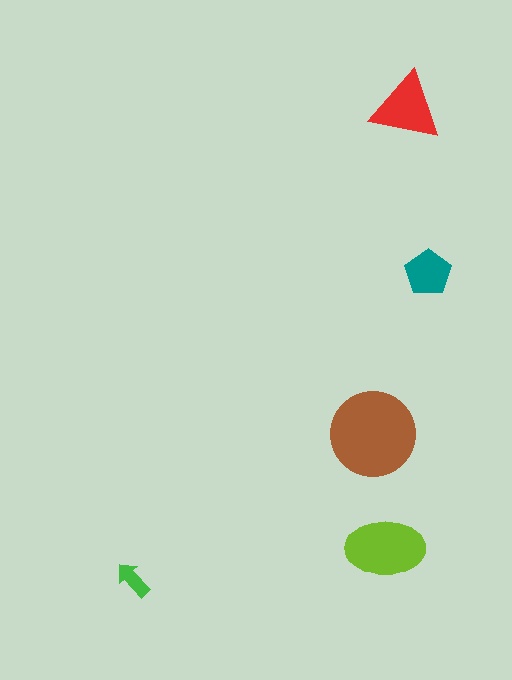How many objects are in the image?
There are 5 objects in the image.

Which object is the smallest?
The green arrow.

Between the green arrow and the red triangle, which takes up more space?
The red triangle.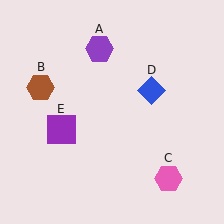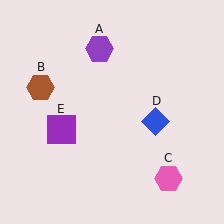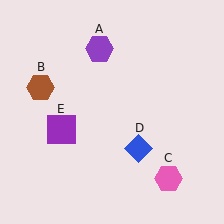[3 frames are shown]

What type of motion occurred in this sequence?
The blue diamond (object D) rotated clockwise around the center of the scene.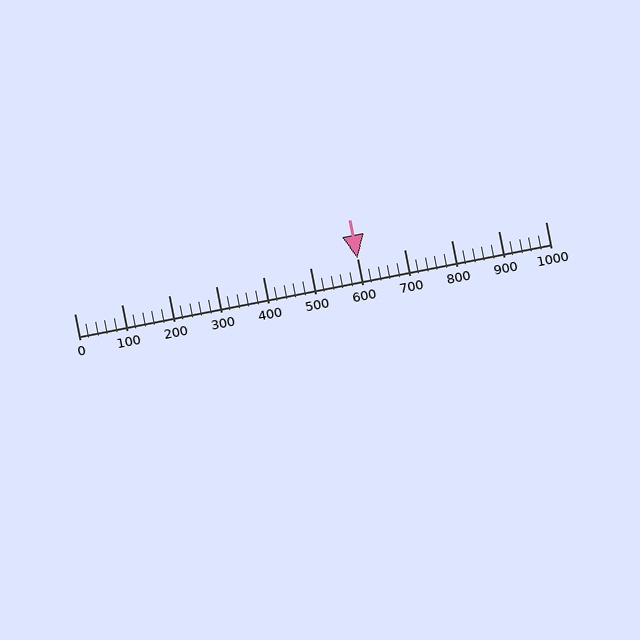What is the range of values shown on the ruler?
The ruler shows values from 0 to 1000.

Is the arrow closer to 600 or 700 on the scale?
The arrow is closer to 600.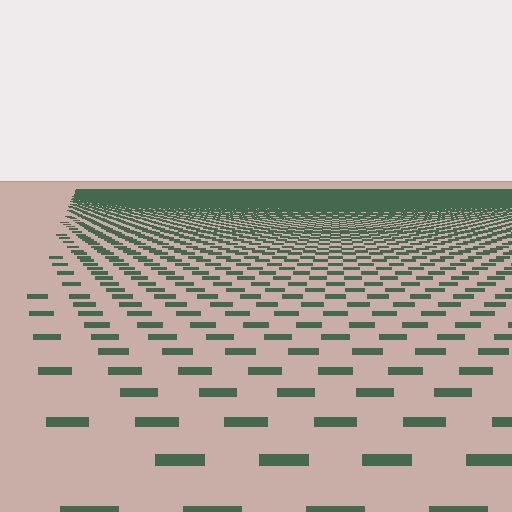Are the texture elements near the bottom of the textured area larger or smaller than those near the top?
Larger. Near the bottom, elements are closer to the viewer and appear at a bigger on-screen size.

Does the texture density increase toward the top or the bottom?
Density increases toward the top.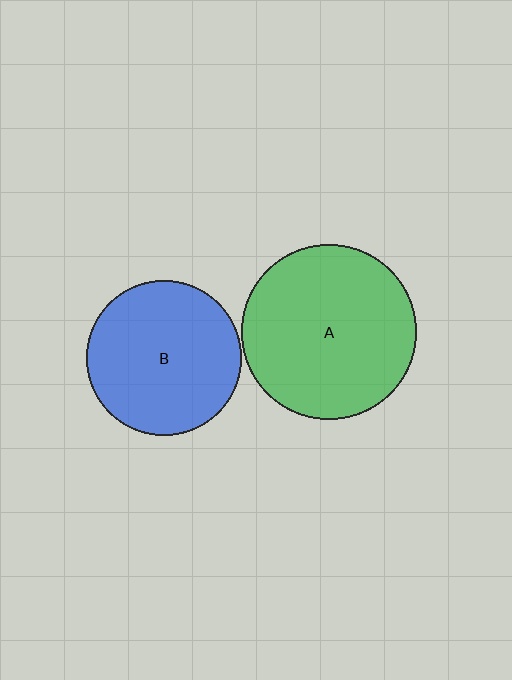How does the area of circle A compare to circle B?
Approximately 1.3 times.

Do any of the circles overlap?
No, none of the circles overlap.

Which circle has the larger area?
Circle A (green).